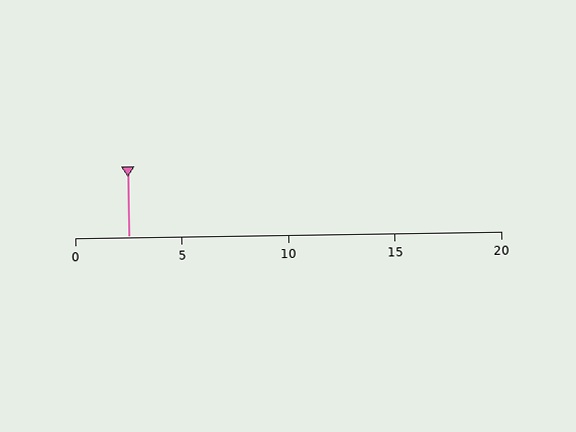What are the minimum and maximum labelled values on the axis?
The axis runs from 0 to 20.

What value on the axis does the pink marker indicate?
The marker indicates approximately 2.5.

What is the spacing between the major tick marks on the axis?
The major ticks are spaced 5 apart.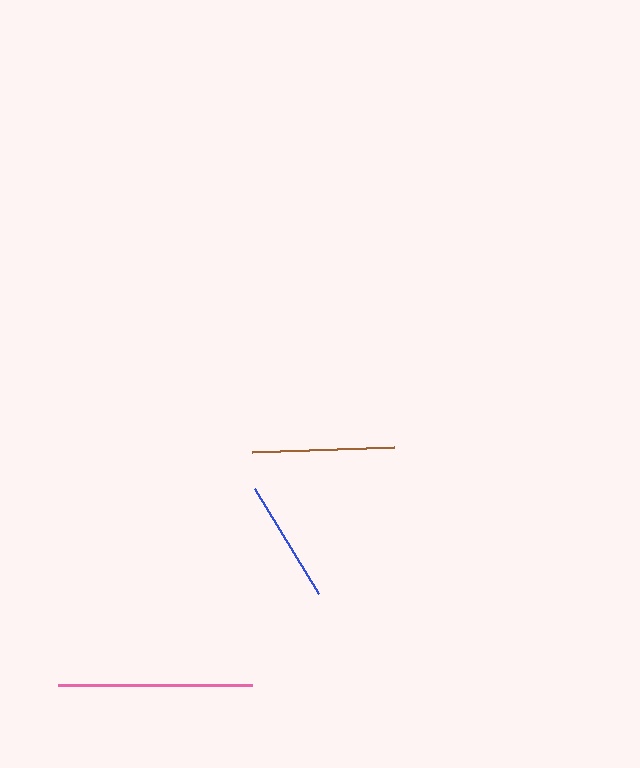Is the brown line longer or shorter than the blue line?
The brown line is longer than the blue line.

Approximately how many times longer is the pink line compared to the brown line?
The pink line is approximately 1.4 times the length of the brown line.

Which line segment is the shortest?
The blue line is the shortest at approximately 122 pixels.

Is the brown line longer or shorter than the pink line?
The pink line is longer than the brown line.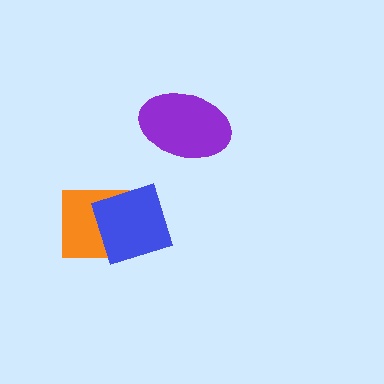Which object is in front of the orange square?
The blue square is in front of the orange square.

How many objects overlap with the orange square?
1 object overlaps with the orange square.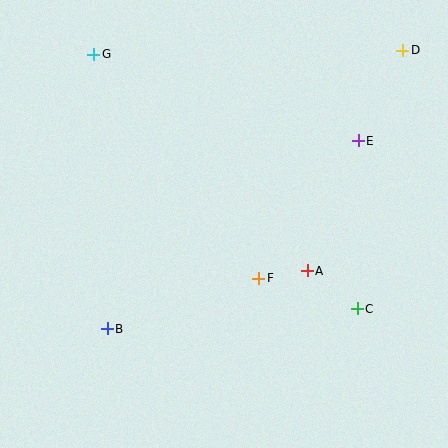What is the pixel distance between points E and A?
The distance between E and A is 139 pixels.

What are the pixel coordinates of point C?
Point C is at (357, 309).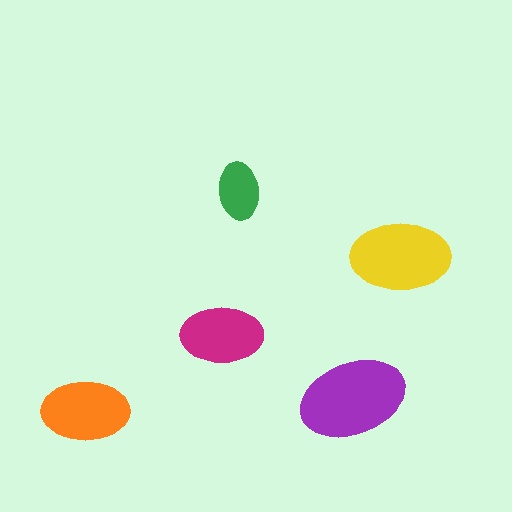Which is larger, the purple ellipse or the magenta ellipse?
The purple one.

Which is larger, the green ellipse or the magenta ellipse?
The magenta one.